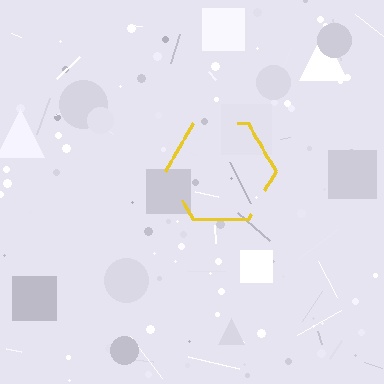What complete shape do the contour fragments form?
The contour fragments form a hexagon.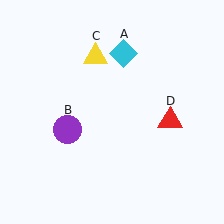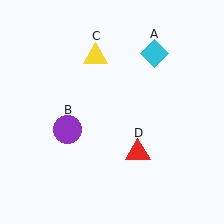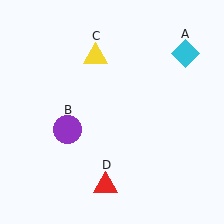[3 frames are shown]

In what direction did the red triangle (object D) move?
The red triangle (object D) moved down and to the left.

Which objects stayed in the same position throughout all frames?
Purple circle (object B) and yellow triangle (object C) remained stationary.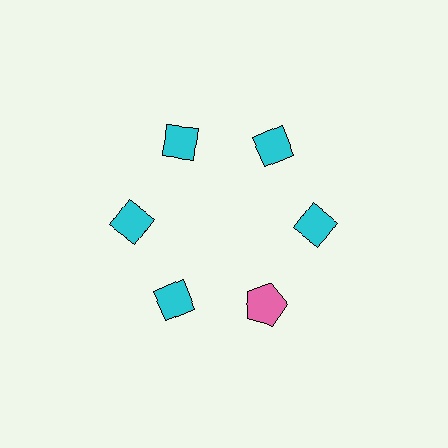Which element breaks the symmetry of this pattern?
The pink pentagon at roughly the 5 o'clock position breaks the symmetry. All other shapes are cyan diamonds.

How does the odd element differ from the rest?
It differs in both color (pink instead of cyan) and shape (pentagon instead of diamond).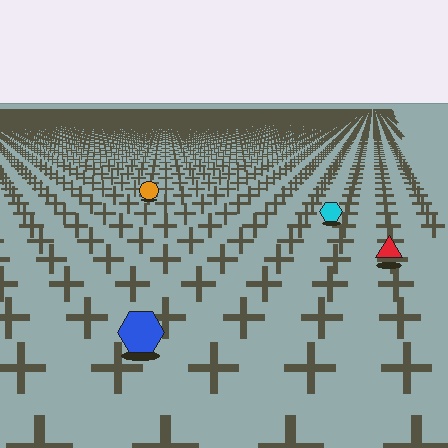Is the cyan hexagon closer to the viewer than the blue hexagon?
No. The blue hexagon is closer — you can tell from the texture gradient: the ground texture is coarser near it.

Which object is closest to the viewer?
The blue hexagon is closest. The texture marks near it are larger and more spread out.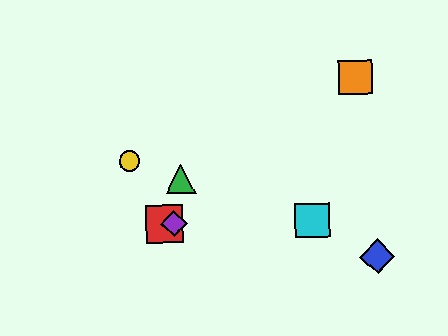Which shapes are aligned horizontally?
The red square, the purple diamond, the cyan square are aligned horizontally.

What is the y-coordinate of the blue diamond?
The blue diamond is at y≈257.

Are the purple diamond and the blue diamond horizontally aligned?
No, the purple diamond is at y≈224 and the blue diamond is at y≈257.